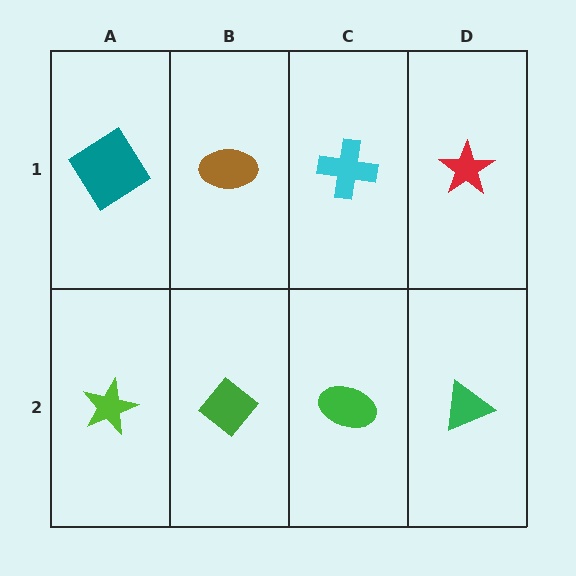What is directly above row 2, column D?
A red star.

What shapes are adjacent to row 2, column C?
A cyan cross (row 1, column C), a green diamond (row 2, column B), a green triangle (row 2, column D).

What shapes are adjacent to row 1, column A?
A lime star (row 2, column A), a brown ellipse (row 1, column B).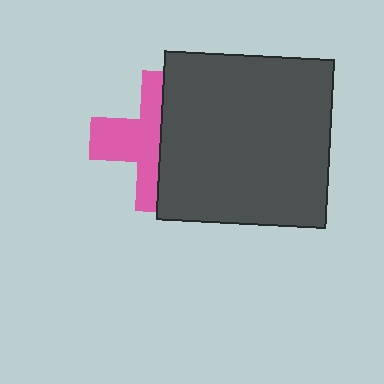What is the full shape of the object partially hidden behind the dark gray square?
The partially hidden object is a pink cross.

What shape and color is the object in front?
The object in front is a dark gray square.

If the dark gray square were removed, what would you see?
You would see the complete pink cross.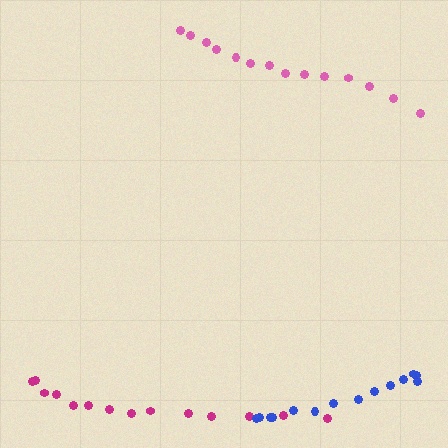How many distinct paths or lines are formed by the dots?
There are 3 distinct paths.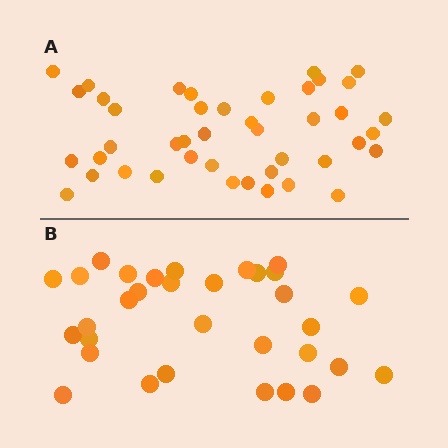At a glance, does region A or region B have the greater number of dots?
Region A (the top region) has more dots.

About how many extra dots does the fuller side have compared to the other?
Region A has roughly 12 or so more dots than region B.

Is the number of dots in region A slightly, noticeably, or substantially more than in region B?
Region A has noticeably more, but not dramatically so. The ratio is roughly 1.3 to 1.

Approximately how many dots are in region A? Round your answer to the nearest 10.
About 40 dots. (The exact count is 43, which rounds to 40.)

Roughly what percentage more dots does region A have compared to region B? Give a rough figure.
About 35% more.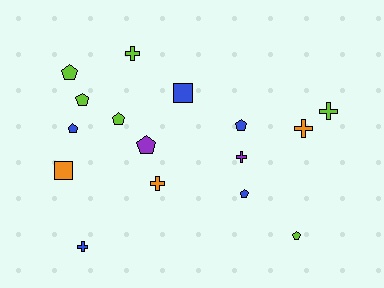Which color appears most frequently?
Lime, with 6 objects.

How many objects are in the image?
There are 16 objects.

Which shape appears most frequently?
Pentagon, with 8 objects.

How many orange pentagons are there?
There are no orange pentagons.